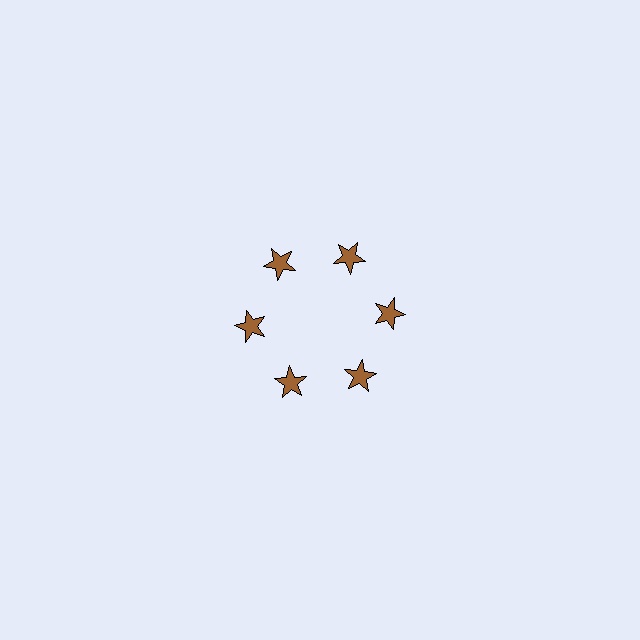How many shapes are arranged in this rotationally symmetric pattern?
There are 6 shapes, arranged in 6 groups of 1.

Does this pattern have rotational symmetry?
Yes, this pattern has 6-fold rotational symmetry. It looks the same after rotating 60 degrees around the center.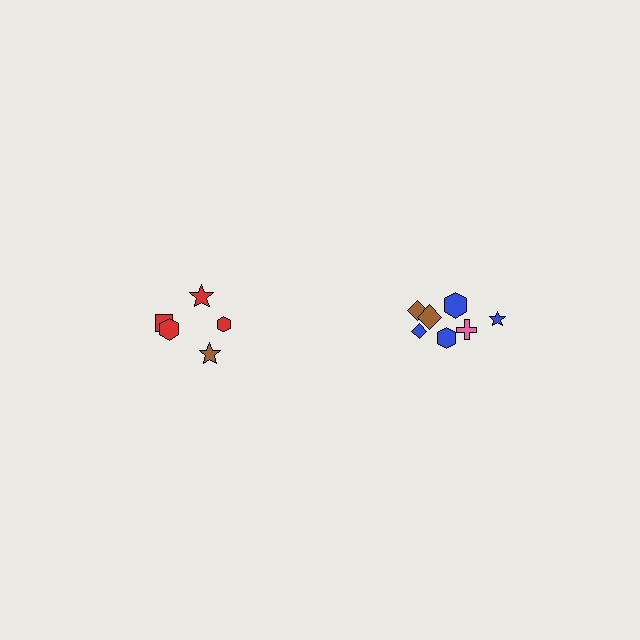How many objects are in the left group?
There are 5 objects.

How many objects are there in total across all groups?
There are 12 objects.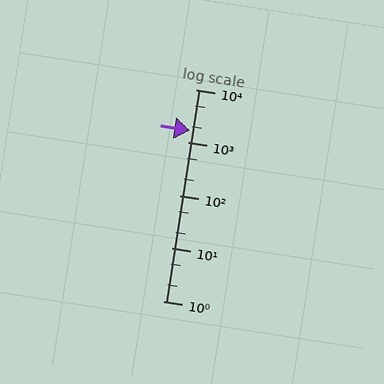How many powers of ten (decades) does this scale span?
The scale spans 4 decades, from 1 to 10000.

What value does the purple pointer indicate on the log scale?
The pointer indicates approximately 1700.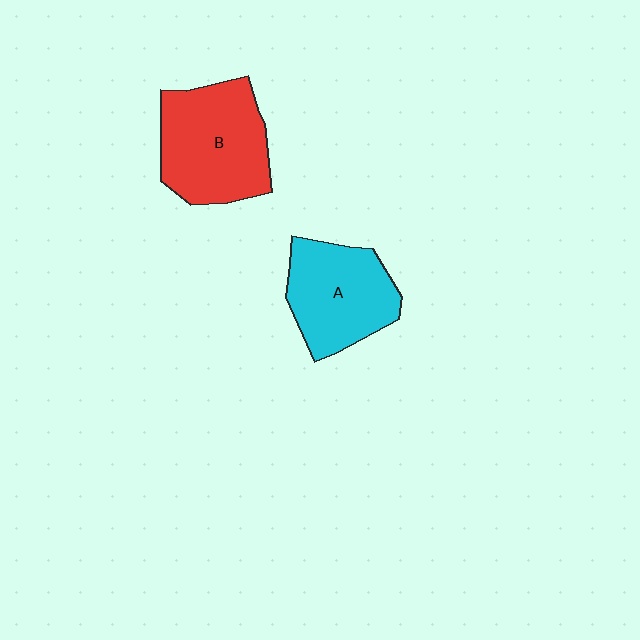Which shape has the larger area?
Shape B (red).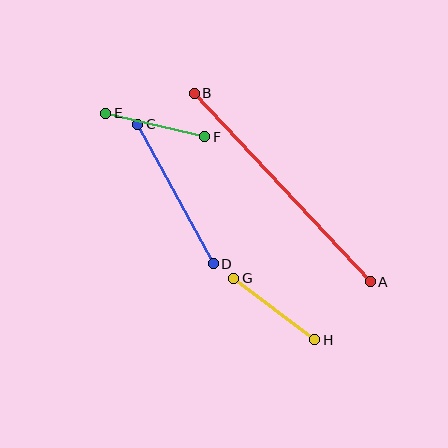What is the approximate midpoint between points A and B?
The midpoint is at approximately (282, 187) pixels.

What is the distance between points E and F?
The distance is approximately 102 pixels.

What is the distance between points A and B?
The distance is approximately 258 pixels.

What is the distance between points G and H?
The distance is approximately 102 pixels.